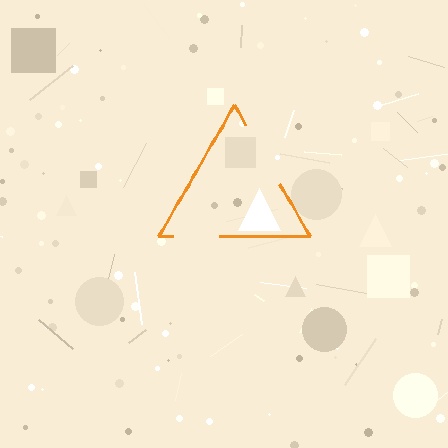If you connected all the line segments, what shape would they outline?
They would outline a triangle.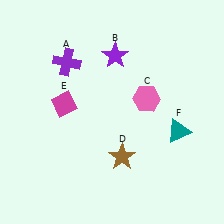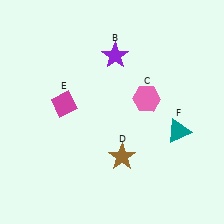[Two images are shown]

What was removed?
The purple cross (A) was removed in Image 2.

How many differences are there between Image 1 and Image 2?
There is 1 difference between the two images.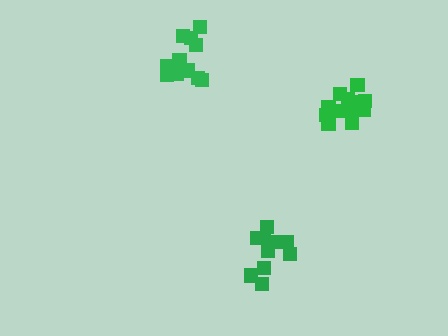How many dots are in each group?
Group 1: 12 dots, Group 2: 11 dots, Group 3: 10 dots (33 total).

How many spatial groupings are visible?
There are 3 spatial groupings.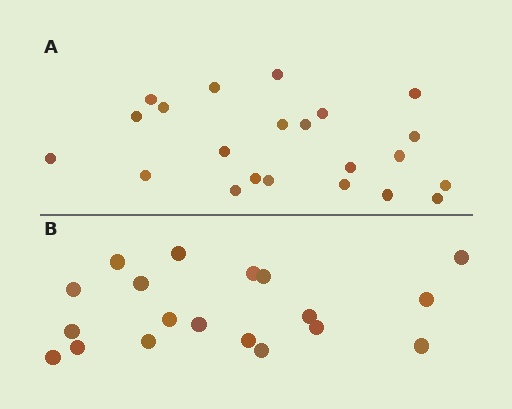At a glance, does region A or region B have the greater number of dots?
Region A (the top region) has more dots.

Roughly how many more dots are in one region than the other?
Region A has just a few more — roughly 2 or 3 more dots than region B.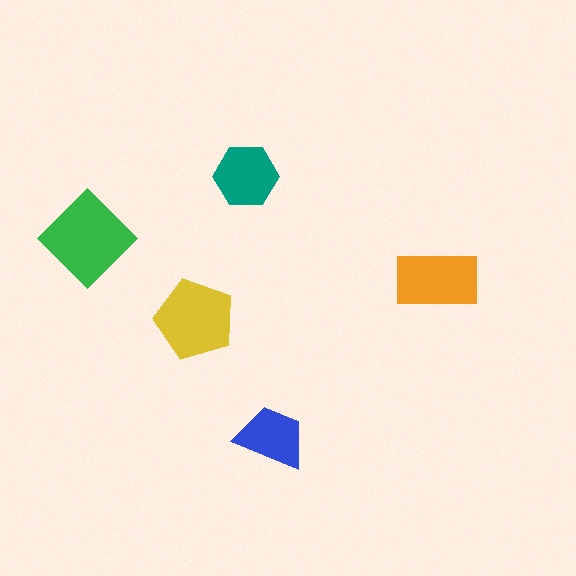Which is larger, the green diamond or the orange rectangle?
The green diamond.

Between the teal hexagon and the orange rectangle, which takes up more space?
The orange rectangle.